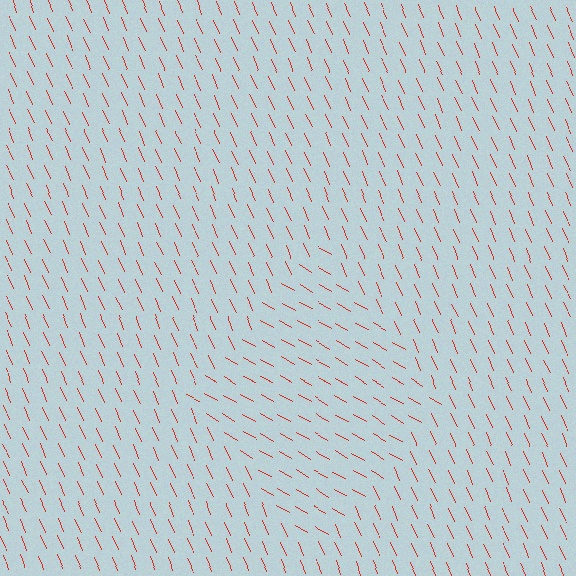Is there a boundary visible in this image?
Yes, there is a texture boundary formed by a change in line orientation.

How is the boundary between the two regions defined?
The boundary is defined purely by a change in line orientation (approximately 37 degrees difference). All lines are the same color and thickness.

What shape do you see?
I see a diamond.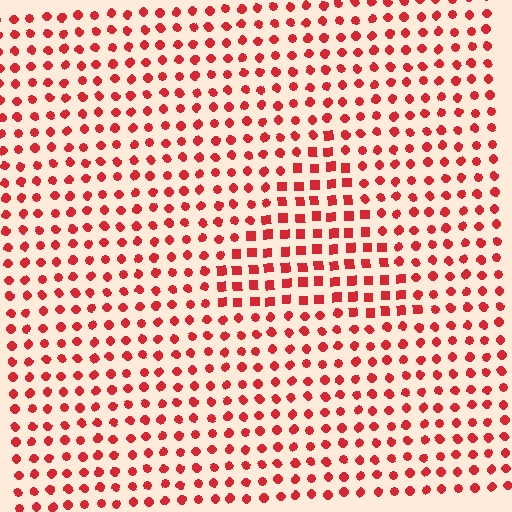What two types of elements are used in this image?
The image uses squares inside the triangle region and circles outside it.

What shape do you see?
I see a triangle.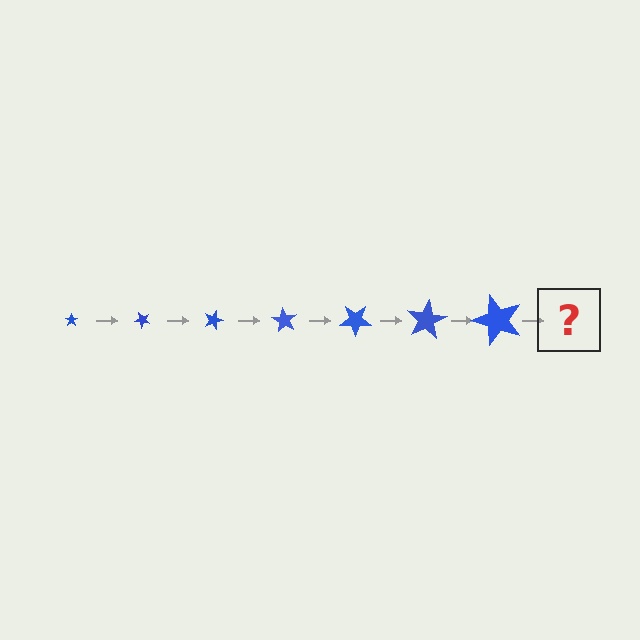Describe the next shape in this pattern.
It should be a star, larger than the previous one and rotated 315 degrees from the start.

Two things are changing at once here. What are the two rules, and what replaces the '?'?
The two rules are that the star grows larger each step and it rotates 45 degrees each step. The '?' should be a star, larger than the previous one and rotated 315 degrees from the start.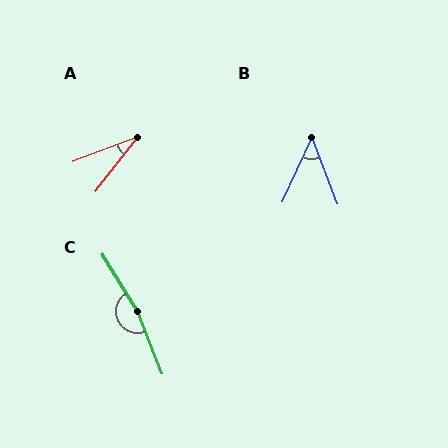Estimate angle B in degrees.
Approximately 46 degrees.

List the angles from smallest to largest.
A (32°), B (46°), C (170°).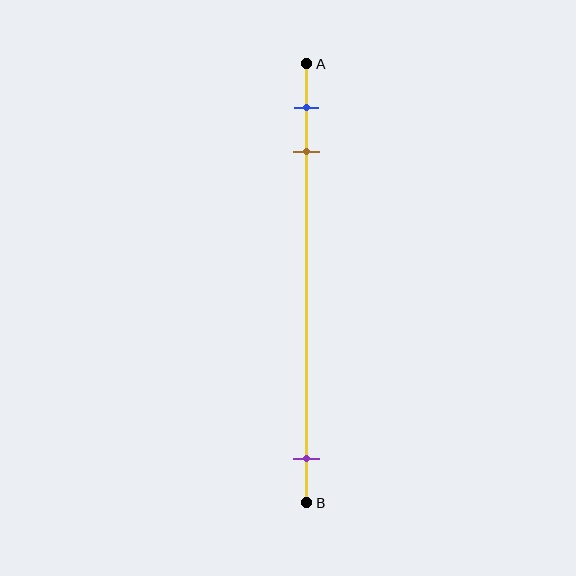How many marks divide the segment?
There are 3 marks dividing the segment.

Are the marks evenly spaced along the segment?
No, the marks are not evenly spaced.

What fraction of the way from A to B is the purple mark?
The purple mark is approximately 90% (0.9) of the way from A to B.